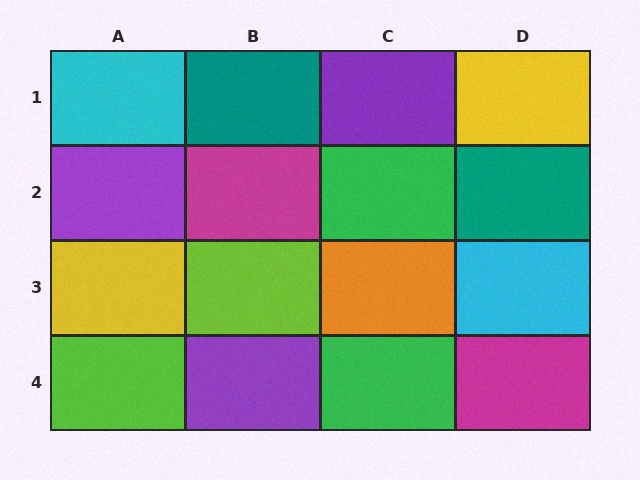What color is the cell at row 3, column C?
Orange.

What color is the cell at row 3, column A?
Yellow.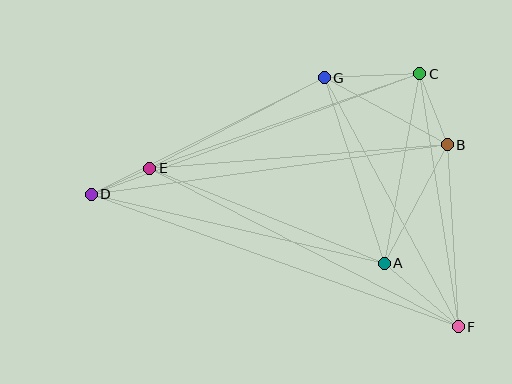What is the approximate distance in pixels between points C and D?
The distance between C and D is approximately 350 pixels.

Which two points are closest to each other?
Points D and E are closest to each other.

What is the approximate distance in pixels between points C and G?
The distance between C and G is approximately 95 pixels.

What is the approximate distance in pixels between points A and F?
The distance between A and F is approximately 98 pixels.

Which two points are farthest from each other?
Points D and F are farthest from each other.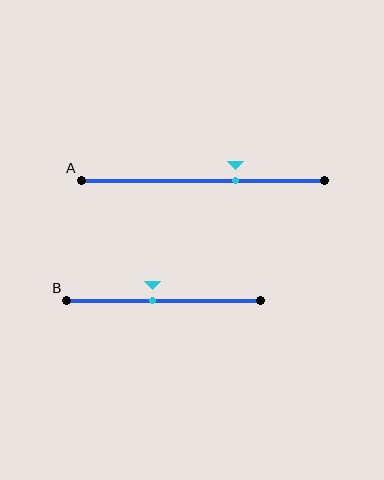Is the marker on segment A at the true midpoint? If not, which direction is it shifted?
No, the marker on segment A is shifted to the right by about 13% of the segment length.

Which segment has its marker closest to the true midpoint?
Segment B has its marker closest to the true midpoint.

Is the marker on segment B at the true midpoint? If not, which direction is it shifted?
No, the marker on segment B is shifted to the left by about 6% of the segment length.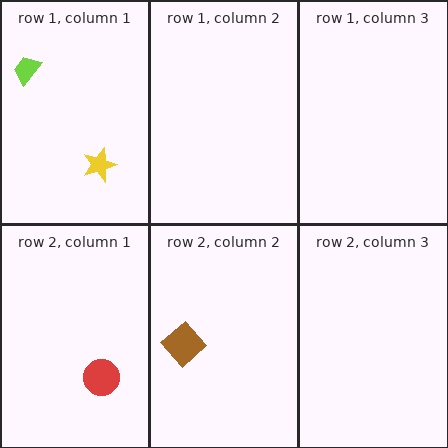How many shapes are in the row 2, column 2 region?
1.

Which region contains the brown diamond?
The row 2, column 2 region.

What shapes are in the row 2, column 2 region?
The brown diamond.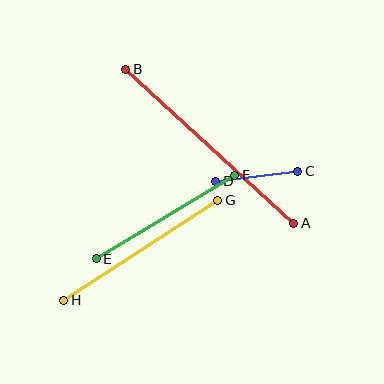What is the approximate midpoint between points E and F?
The midpoint is at approximately (166, 217) pixels.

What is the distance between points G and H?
The distance is approximately 184 pixels.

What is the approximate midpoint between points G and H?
The midpoint is at approximately (141, 250) pixels.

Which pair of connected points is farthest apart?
Points A and B are farthest apart.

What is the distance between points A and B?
The distance is approximately 228 pixels.